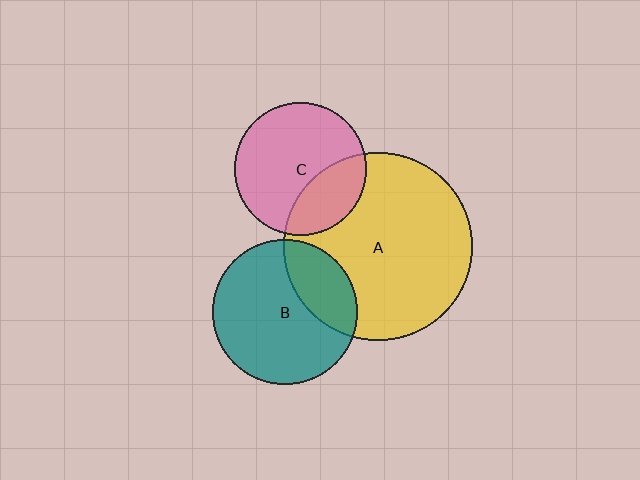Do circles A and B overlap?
Yes.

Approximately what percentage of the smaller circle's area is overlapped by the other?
Approximately 25%.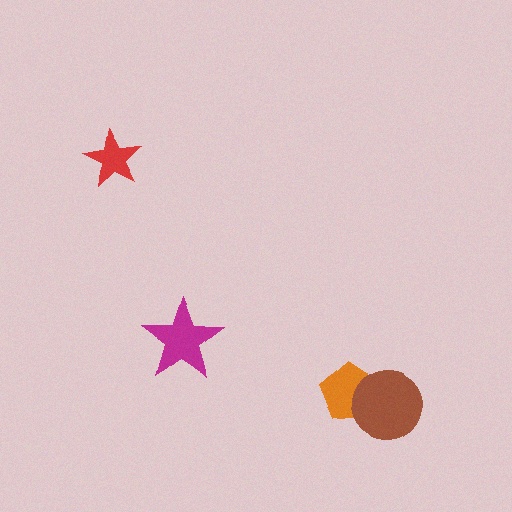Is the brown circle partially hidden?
No, no other shape covers it.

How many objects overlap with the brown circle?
1 object overlaps with the brown circle.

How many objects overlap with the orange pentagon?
1 object overlaps with the orange pentagon.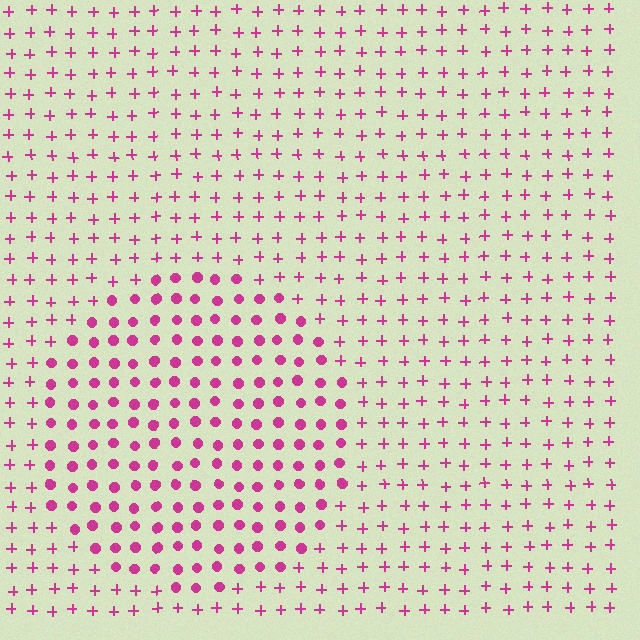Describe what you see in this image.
The image is filled with small magenta elements arranged in a uniform grid. A circle-shaped region contains circles, while the surrounding area contains plus signs. The boundary is defined purely by the change in element shape.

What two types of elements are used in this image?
The image uses circles inside the circle region and plus signs outside it.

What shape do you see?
I see a circle.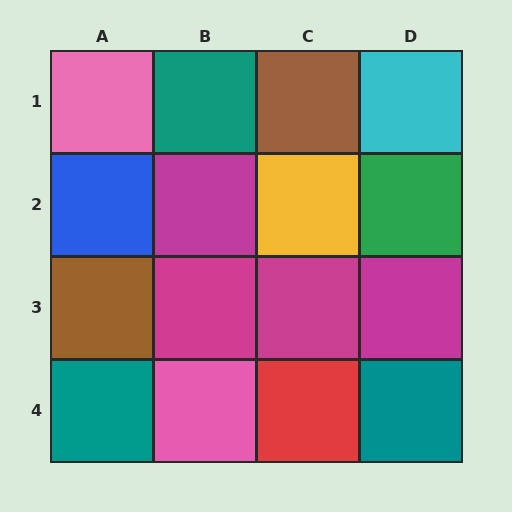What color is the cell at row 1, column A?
Pink.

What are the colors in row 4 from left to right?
Teal, pink, red, teal.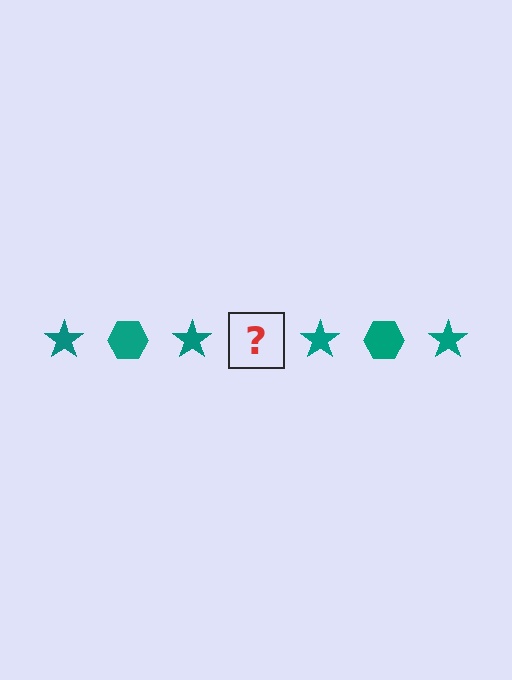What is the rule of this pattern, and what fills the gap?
The rule is that the pattern cycles through star, hexagon shapes in teal. The gap should be filled with a teal hexagon.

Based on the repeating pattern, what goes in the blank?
The blank should be a teal hexagon.